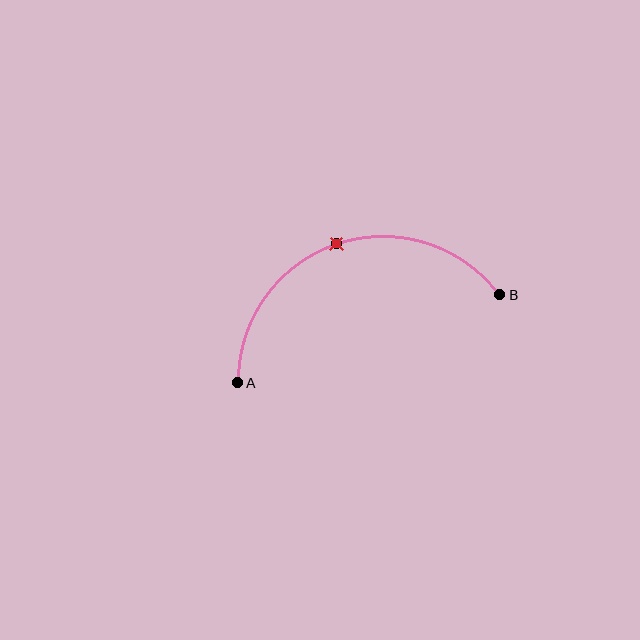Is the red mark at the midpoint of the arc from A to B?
Yes. The red mark lies on the arc at equal arc-length from both A and B — it is the arc midpoint.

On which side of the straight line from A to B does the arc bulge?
The arc bulges above the straight line connecting A and B.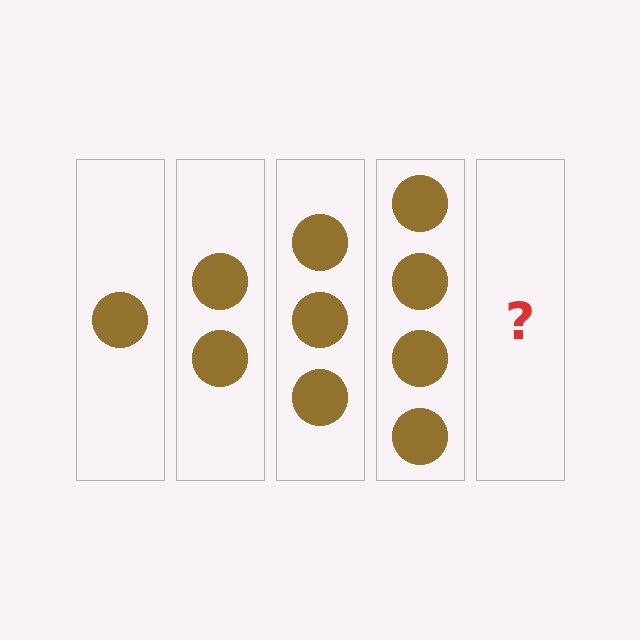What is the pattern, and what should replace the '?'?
The pattern is that each step adds one more circle. The '?' should be 5 circles.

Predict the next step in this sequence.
The next step is 5 circles.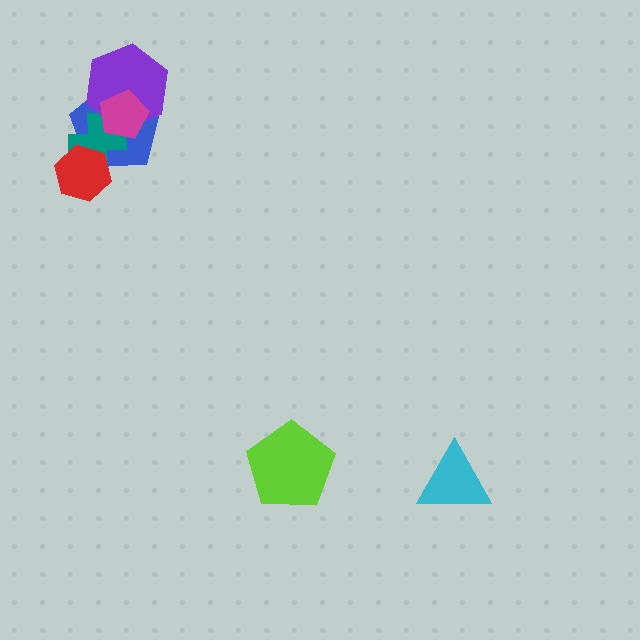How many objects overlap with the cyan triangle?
0 objects overlap with the cyan triangle.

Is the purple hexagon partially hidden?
Yes, it is partially covered by another shape.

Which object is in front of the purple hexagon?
The magenta pentagon is in front of the purple hexagon.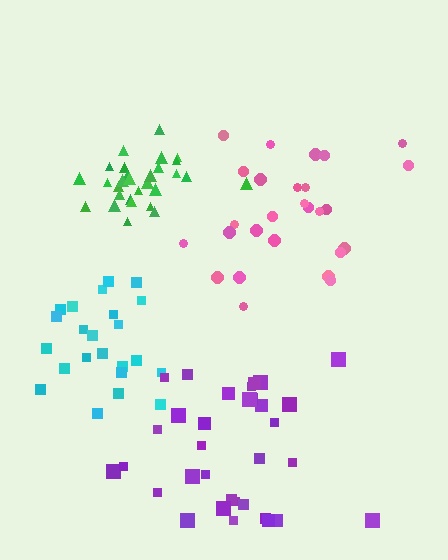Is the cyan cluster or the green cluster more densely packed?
Green.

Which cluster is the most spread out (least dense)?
Pink.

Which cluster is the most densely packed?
Green.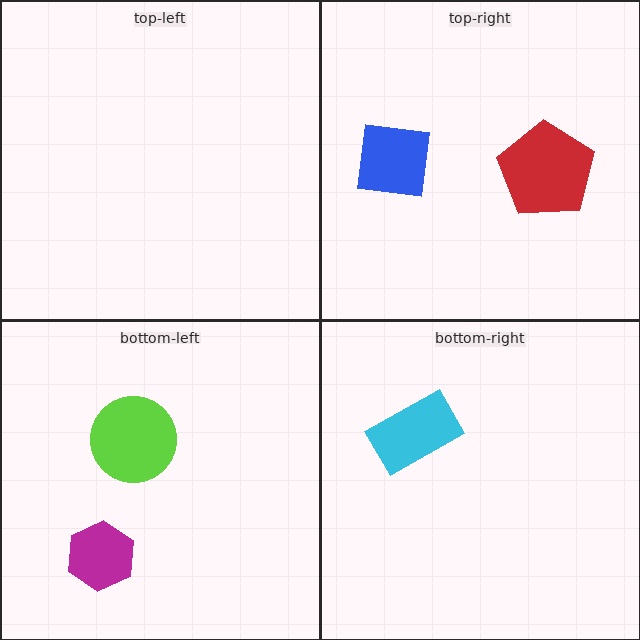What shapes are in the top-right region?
The red pentagon, the blue square.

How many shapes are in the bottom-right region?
1.